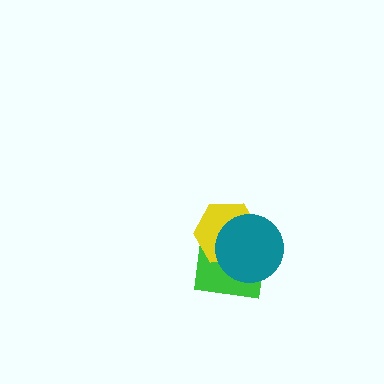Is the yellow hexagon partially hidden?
Yes, it is partially covered by another shape.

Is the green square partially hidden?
Yes, it is partially covered by another shape.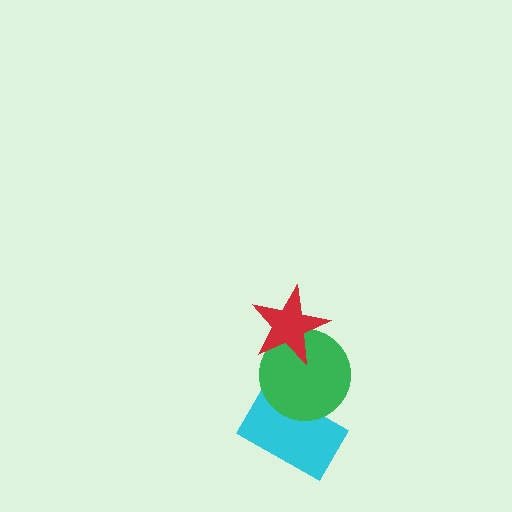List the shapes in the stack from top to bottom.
From top to bottom: the red star, the green circle, the cyan rectangle.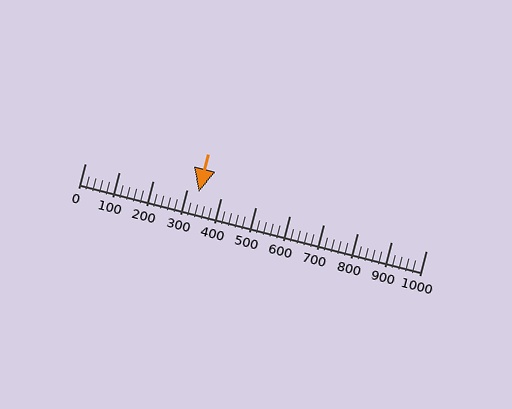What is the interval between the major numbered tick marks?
The major tick marks are spaced 100 units apart.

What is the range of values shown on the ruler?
The ruler shows values from 0 to 1000.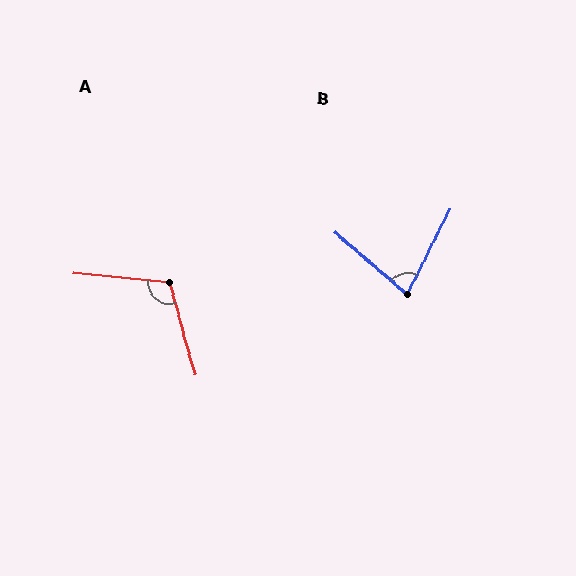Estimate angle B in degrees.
Approximately 76 degrees.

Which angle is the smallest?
B, at approximately 76 degrees.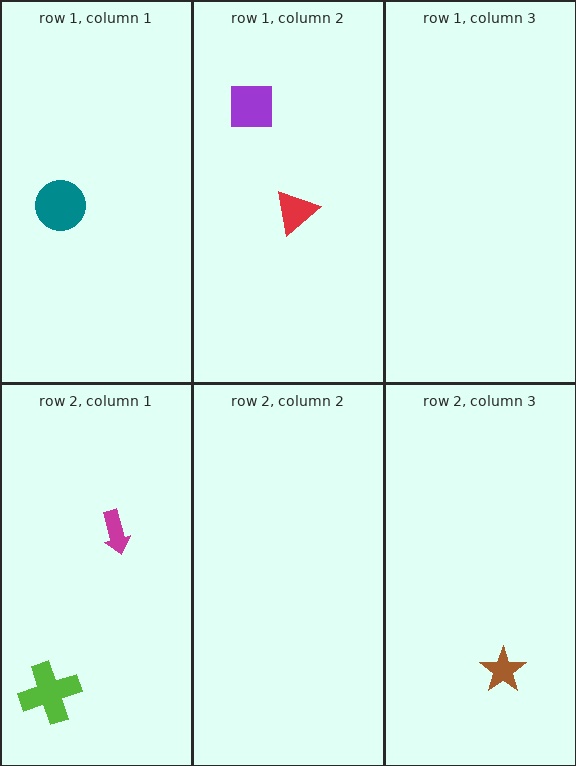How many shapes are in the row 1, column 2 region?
2.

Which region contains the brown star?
The row 2, column 3 region.